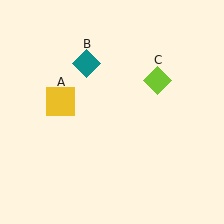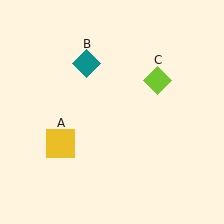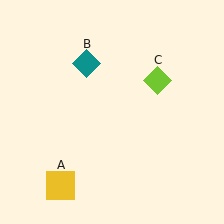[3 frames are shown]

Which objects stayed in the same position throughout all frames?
Teal diamond (object B) and lime diamond (object C) remained stationary.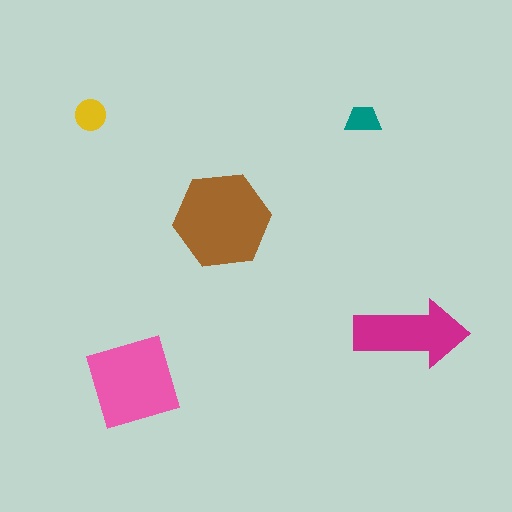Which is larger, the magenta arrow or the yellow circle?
The magenta arrow.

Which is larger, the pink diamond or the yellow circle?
The pink diamond.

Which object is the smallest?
The teal trapezoid.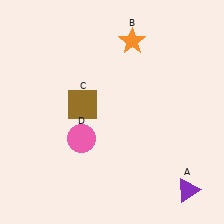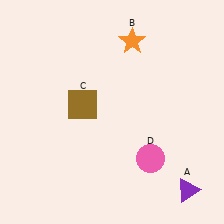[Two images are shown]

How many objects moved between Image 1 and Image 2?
1 object moved between the two images.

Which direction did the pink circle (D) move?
The pink circle (D) moved right.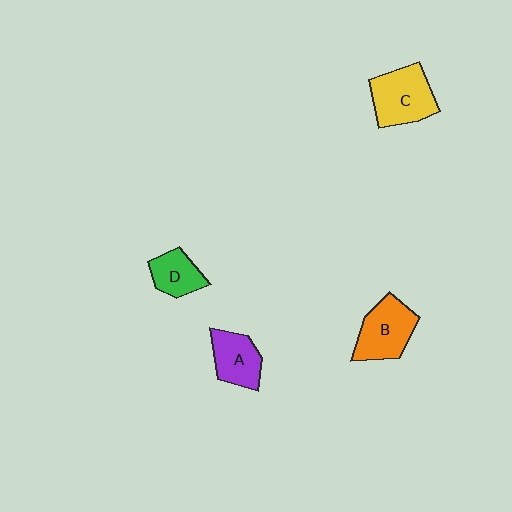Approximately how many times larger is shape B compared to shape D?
Approximately 1.5 times.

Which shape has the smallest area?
Shape D (green).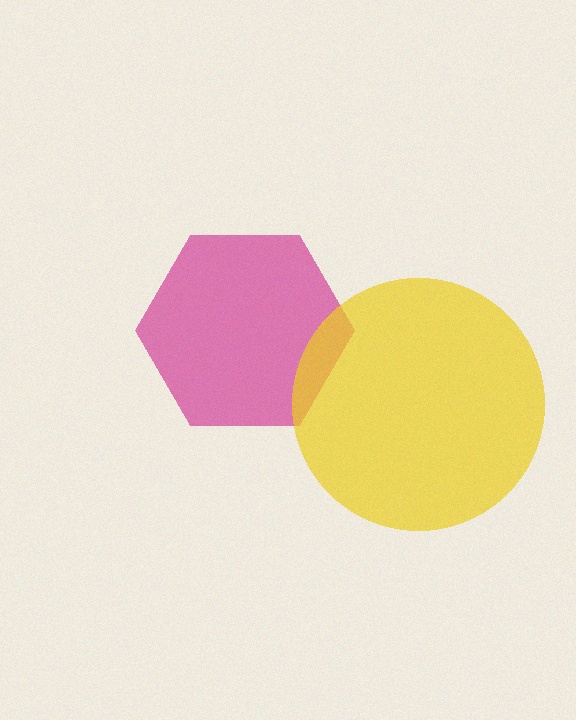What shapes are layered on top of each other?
The layered shapes are: a magenta hexagon, a yellow circle.